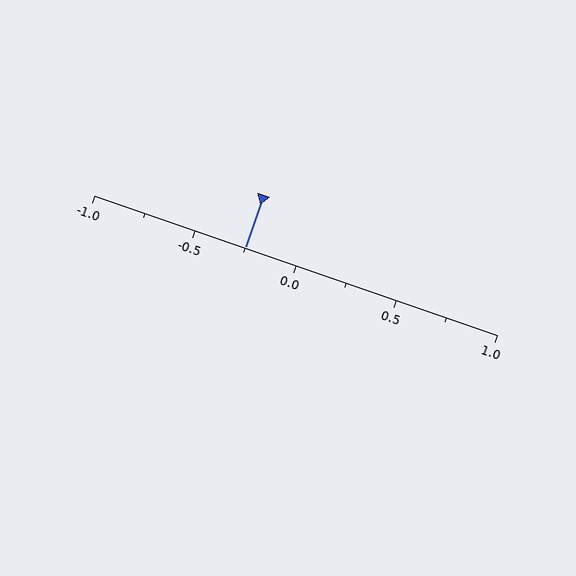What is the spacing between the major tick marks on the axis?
The major ticks are spaced 0.5 apart.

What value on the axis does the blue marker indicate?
The marker indicates approximately -0.25.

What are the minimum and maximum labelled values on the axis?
The axis runs from -1.0 to 1.0.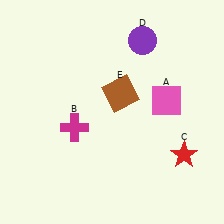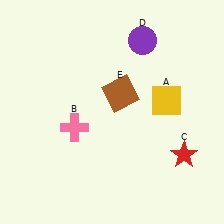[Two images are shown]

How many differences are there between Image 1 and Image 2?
There are 2 differences between the two images.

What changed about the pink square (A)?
In Image 1, A is pink. In Image 2, it changed to yellow.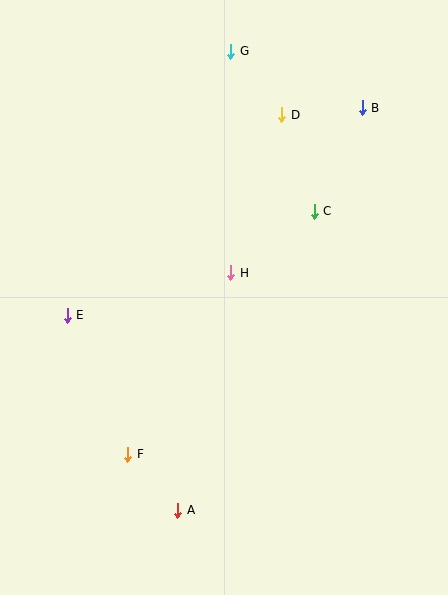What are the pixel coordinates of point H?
Point H is at (231, 273).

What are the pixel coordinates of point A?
Point A is at (178, 510).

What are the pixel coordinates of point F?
Point F is at (128, 454).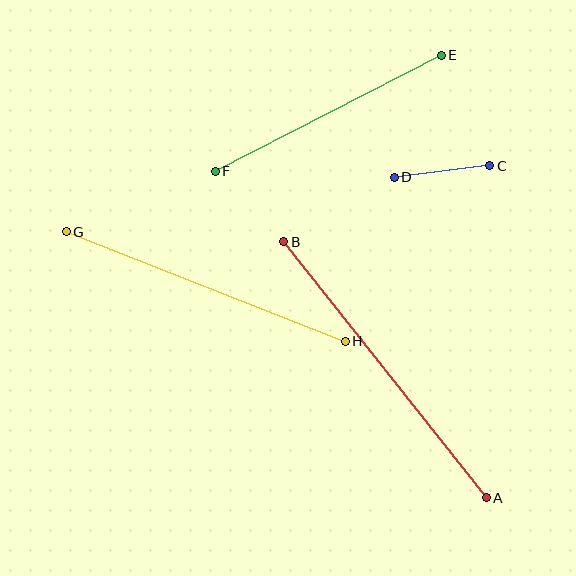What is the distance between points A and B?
The distance is approximately 326 pixels.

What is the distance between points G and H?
The distance is approximately 300 pixels.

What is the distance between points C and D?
The distance is approximately 96 pixels.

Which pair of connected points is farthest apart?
Points A and B are farthest apart.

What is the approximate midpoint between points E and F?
The midpoint is at approximately (328, 113) pixels.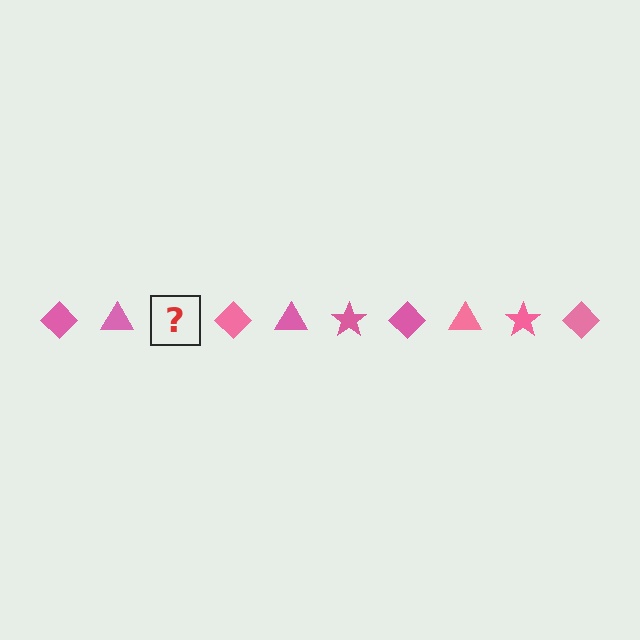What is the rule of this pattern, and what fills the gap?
The rule is that the pattern cycles through diamond, triangle, star shapes in pink. The gap should be filled with a pink star.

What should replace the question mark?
The question mark should be replaced with a pink star.